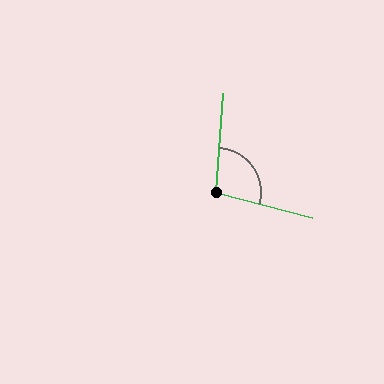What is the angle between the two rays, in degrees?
Approximately 101 degrees.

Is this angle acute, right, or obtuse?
It is obtuse.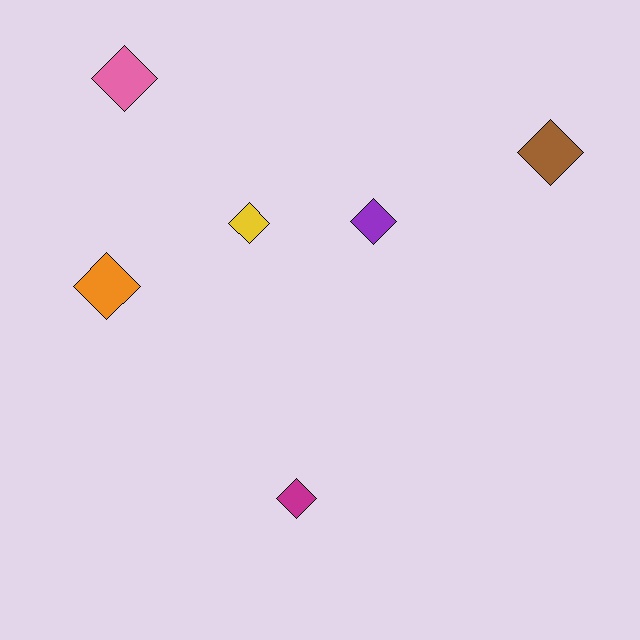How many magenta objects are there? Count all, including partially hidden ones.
There is 1 magenta object.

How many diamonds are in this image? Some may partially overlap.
There are 6 diamonds.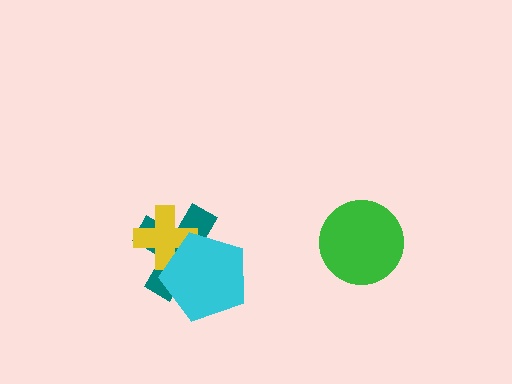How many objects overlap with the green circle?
0 objects overlap with the green circle.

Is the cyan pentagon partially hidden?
No, no other shape covers it.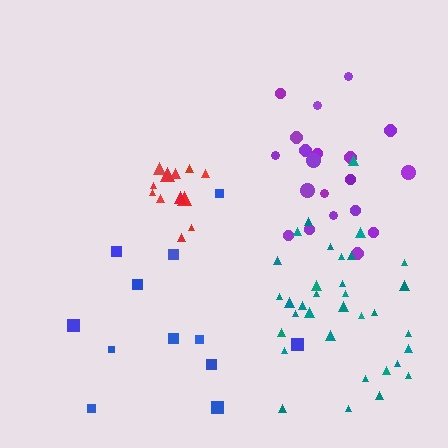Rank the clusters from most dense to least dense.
red, purple, teal, blue.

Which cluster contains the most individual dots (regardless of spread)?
Teal (34).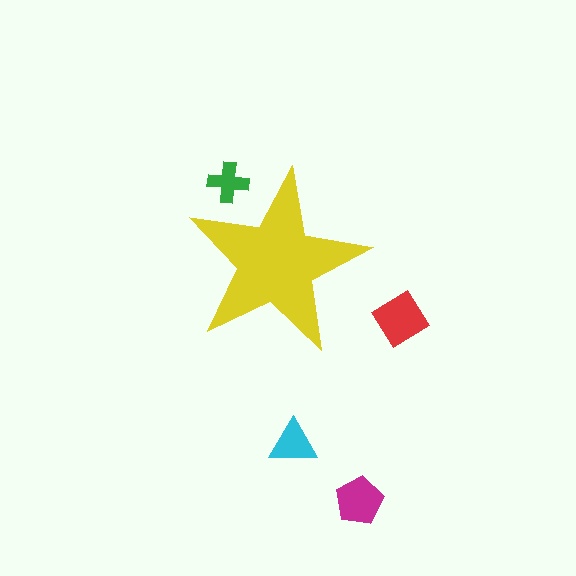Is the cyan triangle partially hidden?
No, the cyan triangle is fully visible.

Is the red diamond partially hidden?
No, the red diamond is fully visible.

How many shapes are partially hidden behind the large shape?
1 shape is partially hidden.